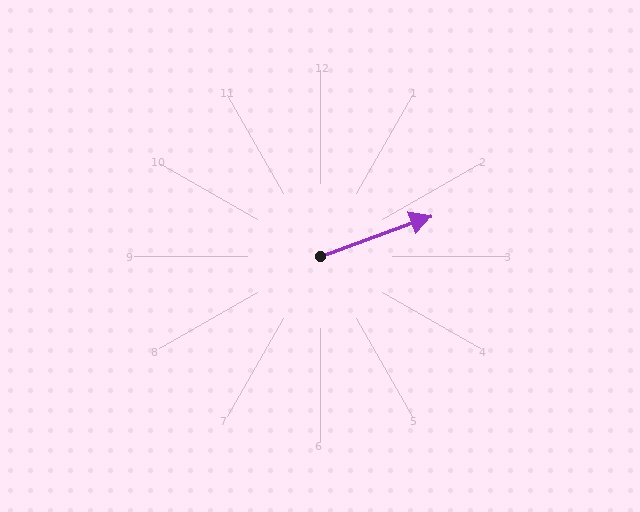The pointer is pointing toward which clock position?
Roughly 2 o'clock.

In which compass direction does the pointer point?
East.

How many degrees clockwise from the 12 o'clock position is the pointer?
Approximately 70 degrees.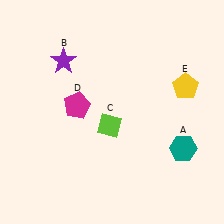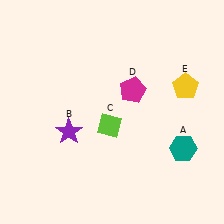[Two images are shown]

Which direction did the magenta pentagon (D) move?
The magenta pentagon (D) moved right.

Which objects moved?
The objects that moved are: the purple star (B), the magenta pentagon (D).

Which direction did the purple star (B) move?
The purple star (B) moved down.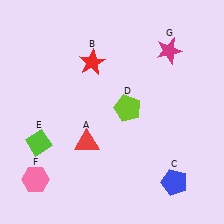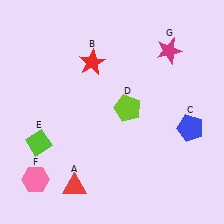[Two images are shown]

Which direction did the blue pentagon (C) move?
The blue pentagon (C) moved up.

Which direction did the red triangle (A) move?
The red triangle (A) moved down.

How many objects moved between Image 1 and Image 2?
2 objects moved between the two images.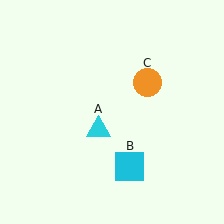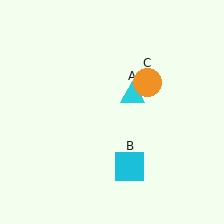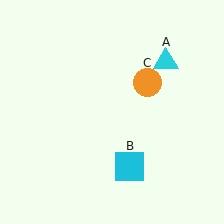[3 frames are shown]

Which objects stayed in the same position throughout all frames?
Cyan square (object B) and orange circle (object C) remained stationary.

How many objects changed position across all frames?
1 object changed position: cyan triangle (object A).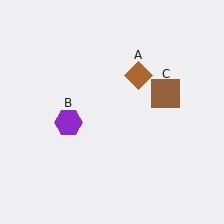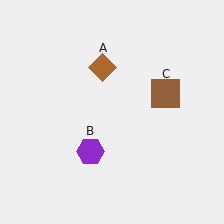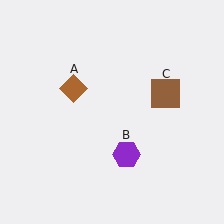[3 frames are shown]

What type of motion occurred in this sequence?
The brown diamond (object A), purple hexagon (object B) rotated counterclockwise around the center of the scene.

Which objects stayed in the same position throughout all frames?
Brown square (object C) remained stationary.